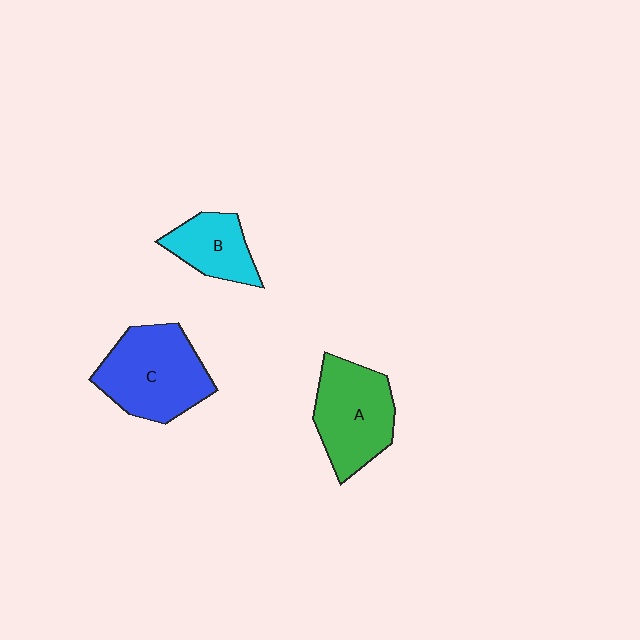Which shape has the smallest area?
Shape B (cyan).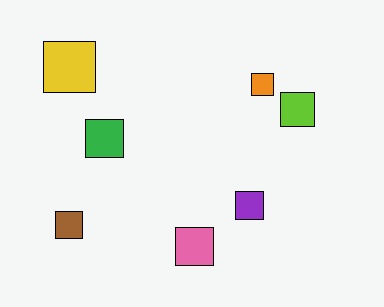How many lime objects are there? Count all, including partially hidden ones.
There is 1 lime object.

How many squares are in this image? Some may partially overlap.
There are 7 squares.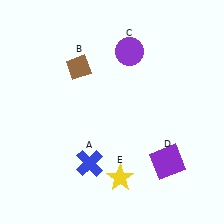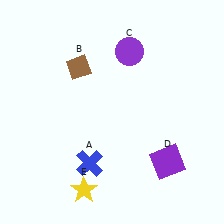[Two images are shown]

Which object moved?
The yellow star (E) moved left.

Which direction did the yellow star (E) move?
The yellow star (E) moved left.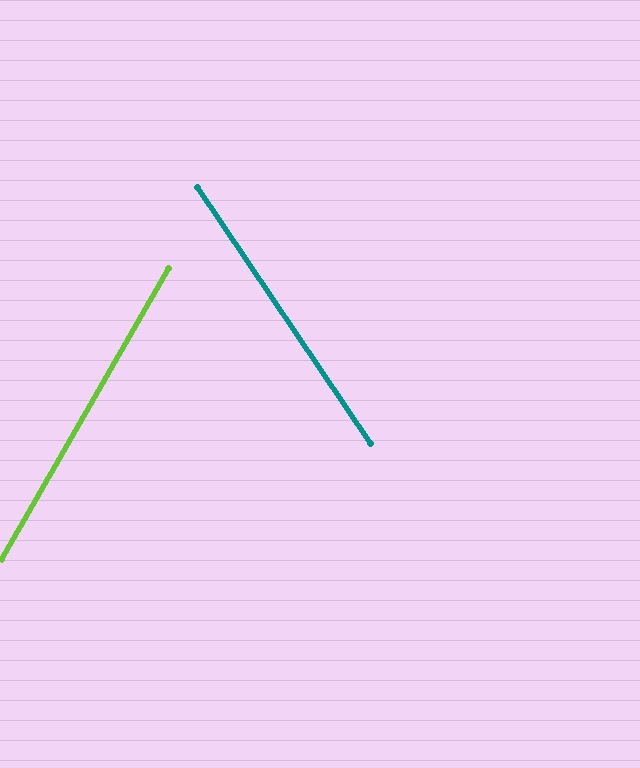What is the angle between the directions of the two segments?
Approximately 64 degrees.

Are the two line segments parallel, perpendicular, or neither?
Neither parallel nor perpendicular — they differ by about 64°.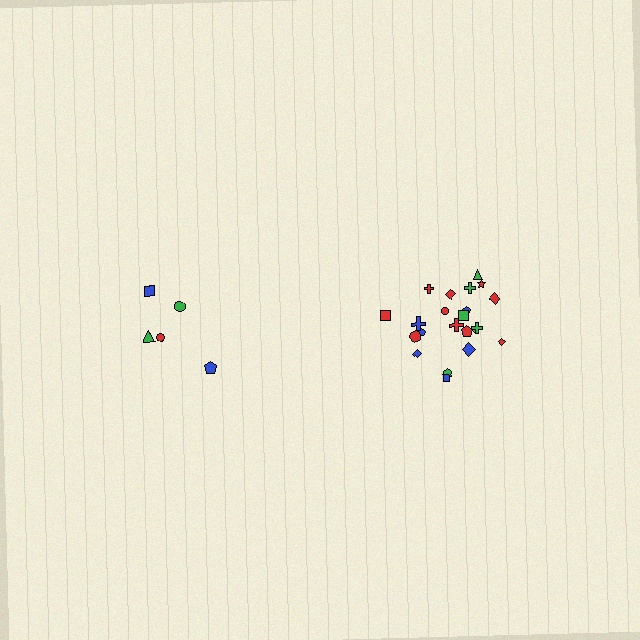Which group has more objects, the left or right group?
The right group.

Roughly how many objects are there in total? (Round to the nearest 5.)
Roughly 25 objects in total.